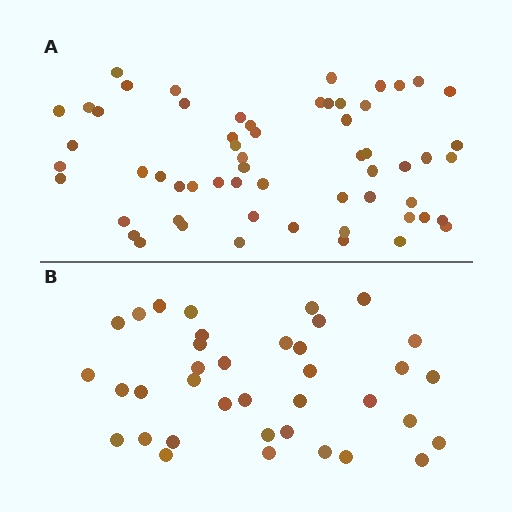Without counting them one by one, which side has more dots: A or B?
Region A (the top region) has more dots.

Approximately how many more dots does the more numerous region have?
Region A has approximately 20 more dots than region B.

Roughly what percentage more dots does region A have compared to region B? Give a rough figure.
About 60% more.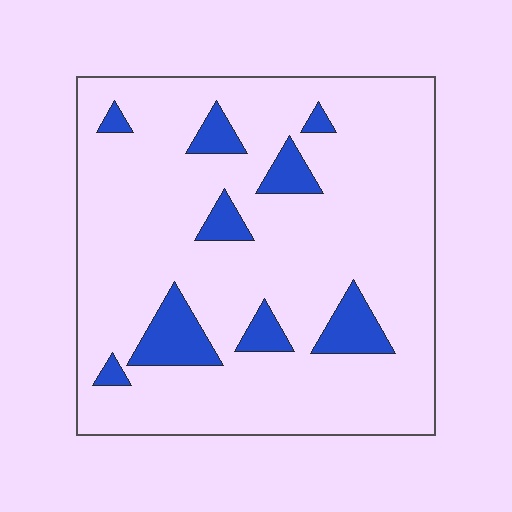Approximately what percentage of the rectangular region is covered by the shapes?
Approximately 15%.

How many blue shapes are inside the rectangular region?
9.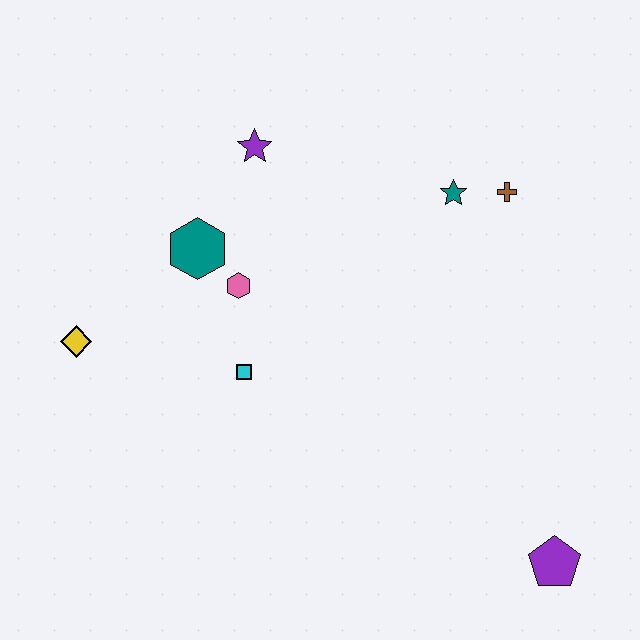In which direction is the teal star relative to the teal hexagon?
The teal star is to the right of the teal hexagon.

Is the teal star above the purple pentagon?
Yes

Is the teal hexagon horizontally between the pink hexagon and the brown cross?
No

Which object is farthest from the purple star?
The purple pentagon is farthest from the purple star.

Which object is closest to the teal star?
The brown cross is closest to the teal star.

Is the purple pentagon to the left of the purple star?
No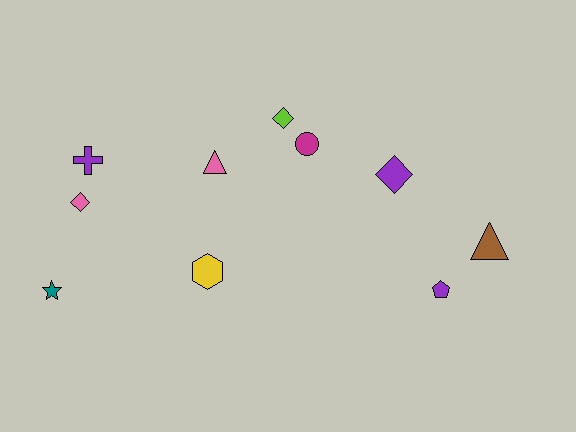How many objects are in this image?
There are 10 objects.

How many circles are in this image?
There is 1 circle.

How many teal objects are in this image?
There is 1 teal object.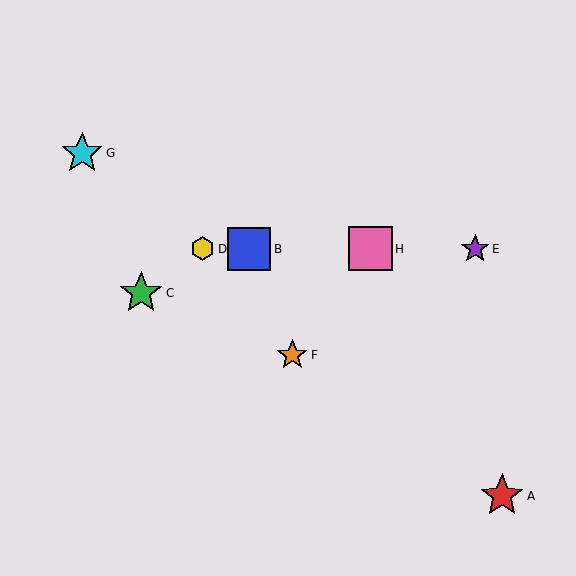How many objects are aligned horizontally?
4 objects (B, D, E, H) are aligned horizontally.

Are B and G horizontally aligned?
No, B is at y≈249 and G is at y≈153.